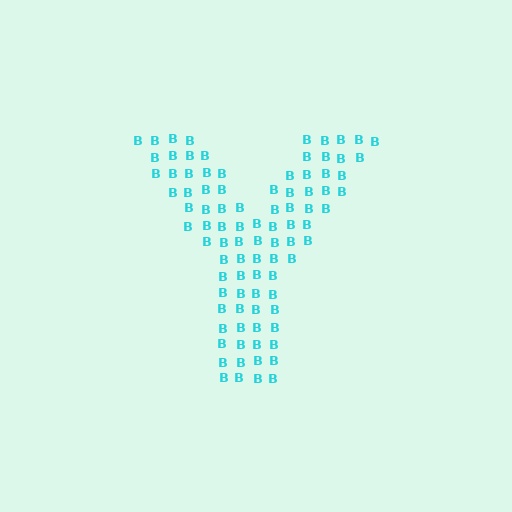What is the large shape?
The large shape is the letter Y.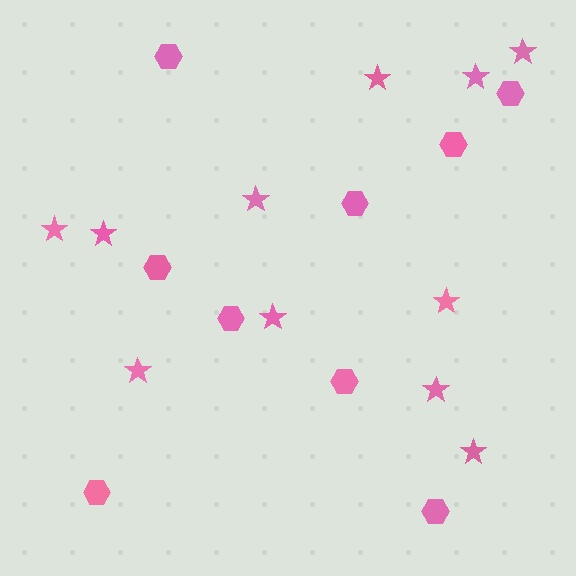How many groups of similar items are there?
There are 2 groups: one group of stars (11) and one group of hexagons (9).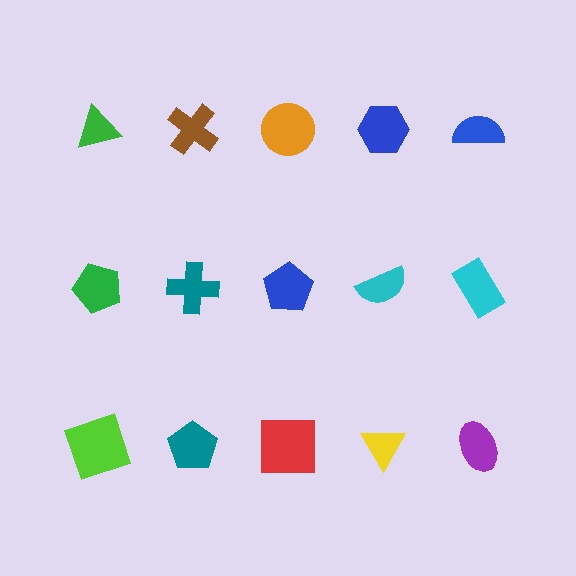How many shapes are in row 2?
5 shapes.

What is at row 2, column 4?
A cyan semicircle.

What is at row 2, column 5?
A cyan rectangle.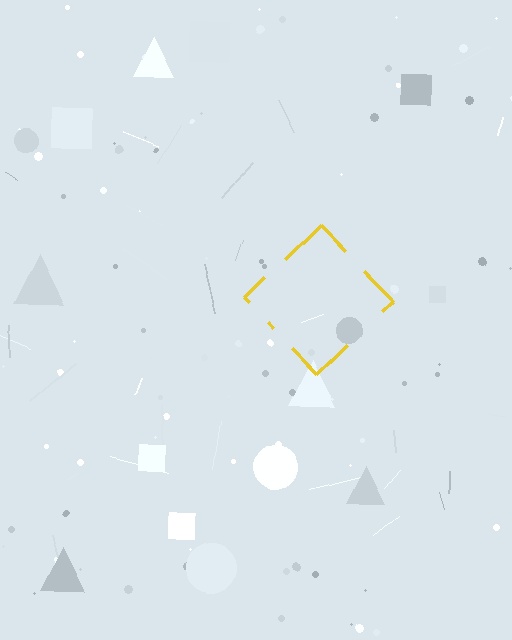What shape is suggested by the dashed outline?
The dashed outline suggests a diamond.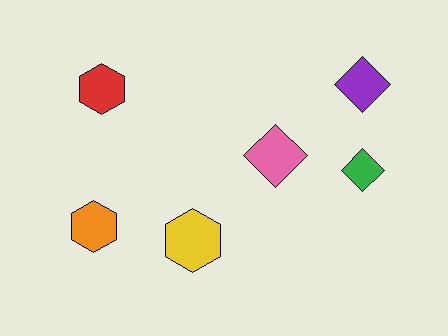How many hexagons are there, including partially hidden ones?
There are 3 hexagons.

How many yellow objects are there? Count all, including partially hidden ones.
There is 1 yellow object.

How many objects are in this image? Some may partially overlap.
There are 6 objects.